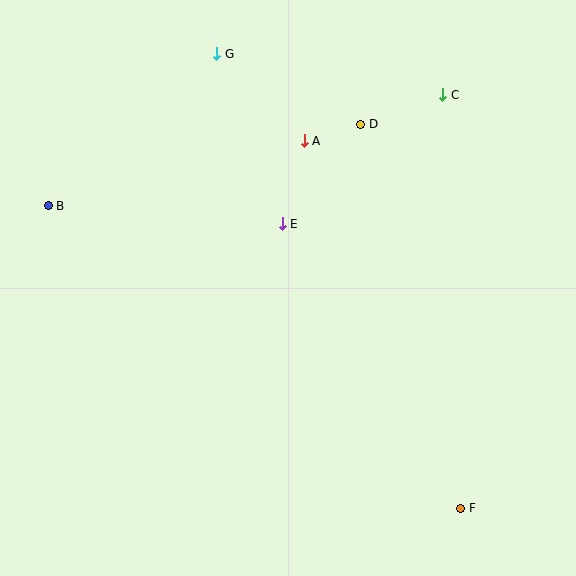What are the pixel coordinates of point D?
Point D is at (361, 124).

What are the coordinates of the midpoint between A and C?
The midpoint between A and C is at (374, 118).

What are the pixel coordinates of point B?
Point B is at (48, 206).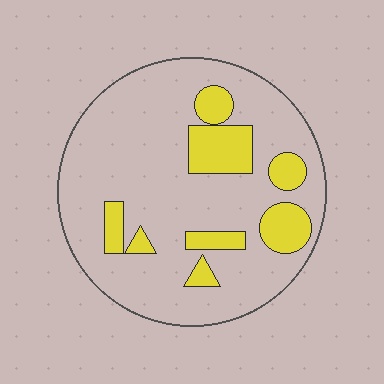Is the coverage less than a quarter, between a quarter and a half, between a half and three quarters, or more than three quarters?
Less than a quarter.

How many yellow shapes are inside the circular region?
8.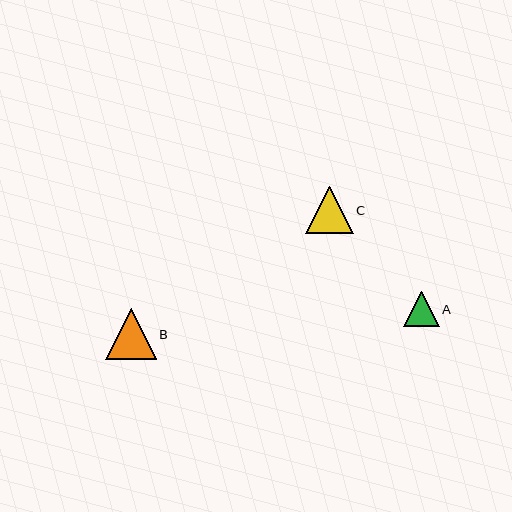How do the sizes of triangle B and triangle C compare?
Triangle B and triangle C are approximately the same size.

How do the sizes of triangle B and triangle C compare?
Triangle B and triangle C are approximately the same size.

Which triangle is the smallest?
Triangle A is the smallest with a size of approximately 36 pixels.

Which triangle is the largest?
Triangle B is the largest with a size of approximately 50 pixels.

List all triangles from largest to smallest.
From largest to smallest: B, C, A.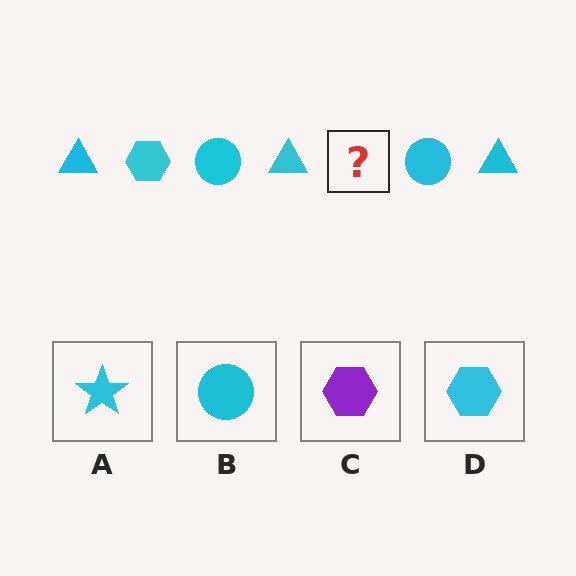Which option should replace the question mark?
Option D.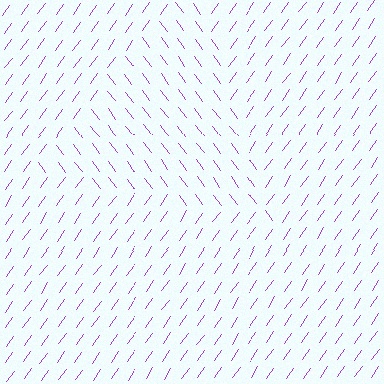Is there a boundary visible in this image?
Yes, there is a texture boundary formed by a change in line orientation.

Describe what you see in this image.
The image is filled with small purple line segments. A triangle region in the image has lines oriented differently from the surrounding lines, creating a visible texture boundary.